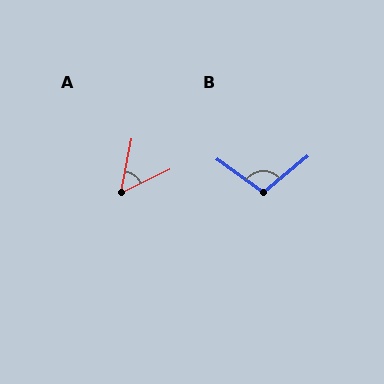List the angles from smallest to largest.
A (54°), B (104°).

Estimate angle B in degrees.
Approximately 104 degrees.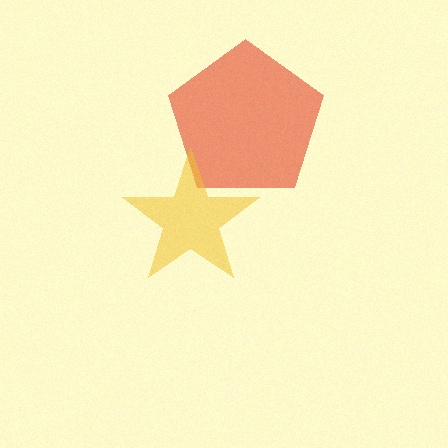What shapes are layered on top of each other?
The layered shapes are: a red pentagon, a yellow star.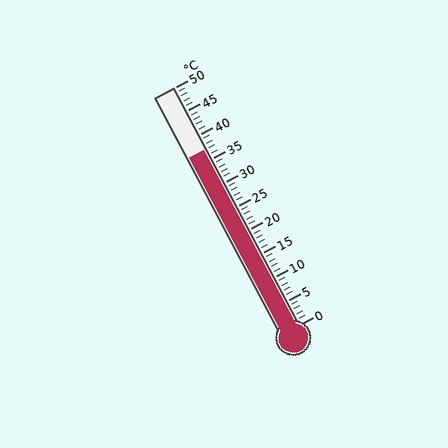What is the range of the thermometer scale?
The thermometer scale ranges from 0°C to 50°C.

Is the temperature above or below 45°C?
The temperature is below 45°C.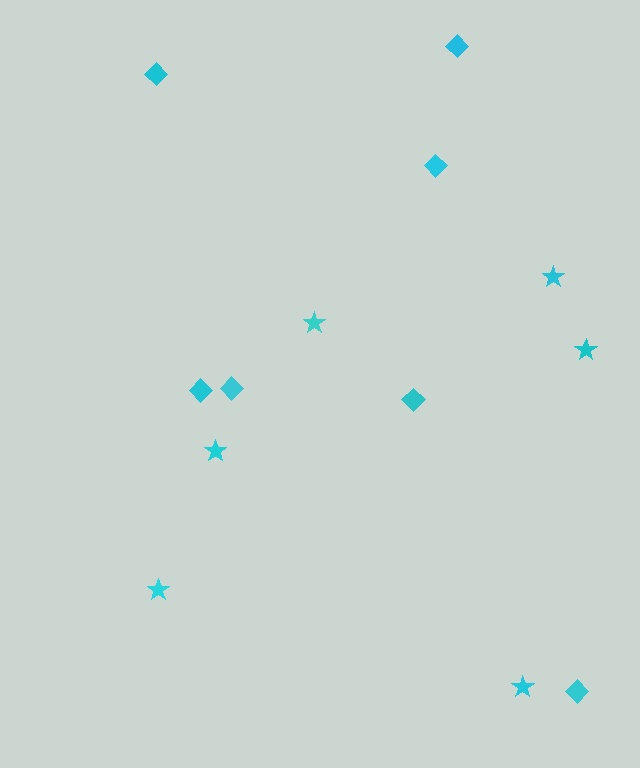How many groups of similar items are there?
There are 2 groups: one group of diamonds (7) and one group of stars (6).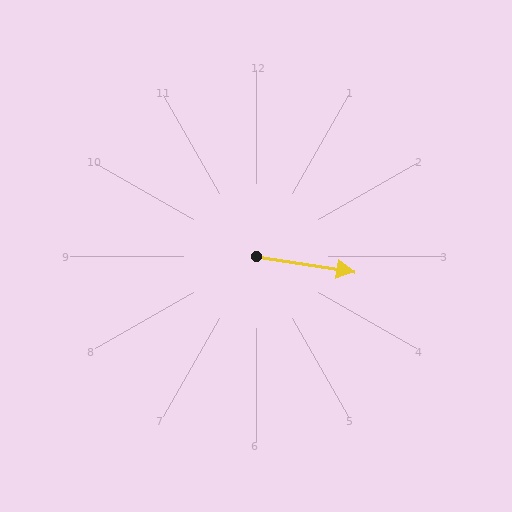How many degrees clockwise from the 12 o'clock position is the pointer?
Approximately 99 degrees.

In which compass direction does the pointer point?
East.